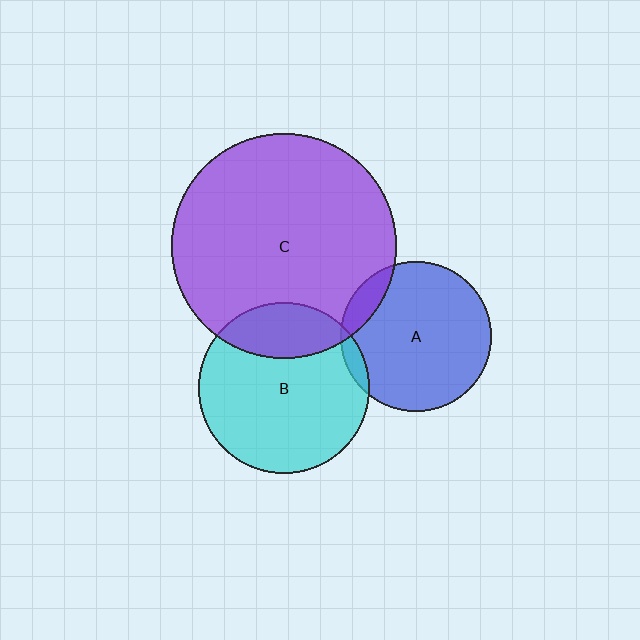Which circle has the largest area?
Circle C (purple).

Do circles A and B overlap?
Yes.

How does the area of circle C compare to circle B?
Approximately 1.7 times.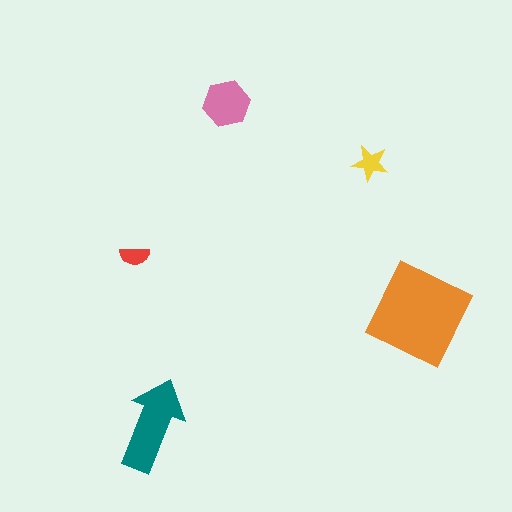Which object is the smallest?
The red semicircle.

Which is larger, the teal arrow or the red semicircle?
The teal arrow.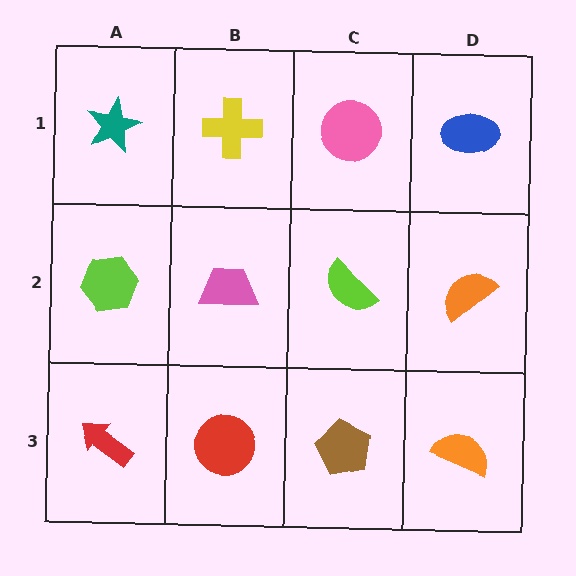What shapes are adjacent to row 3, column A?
A lime hexagon (row 2, column A), a red circle (row 3, column B).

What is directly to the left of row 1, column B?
A teal star.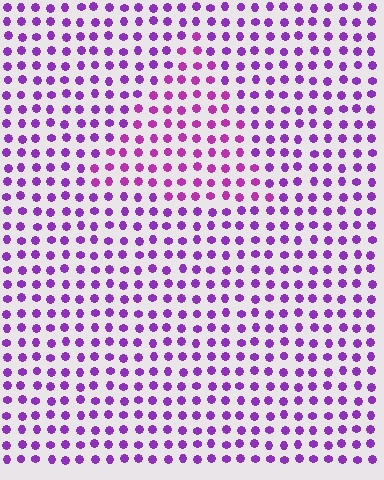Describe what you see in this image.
The image is filled with small purple elements in a uniform arrangement. A triangle-shaped region is visible where the elements are tinted to a slightly different hue, forming a subtle color boundary.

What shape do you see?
I see a triangle.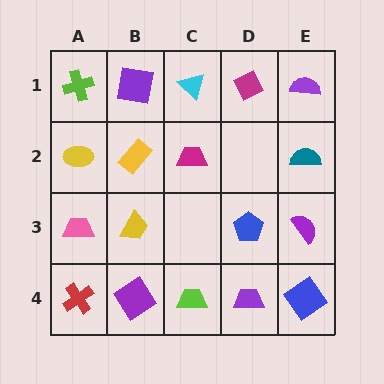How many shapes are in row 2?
4 shapes.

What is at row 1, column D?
A magenta diamond.